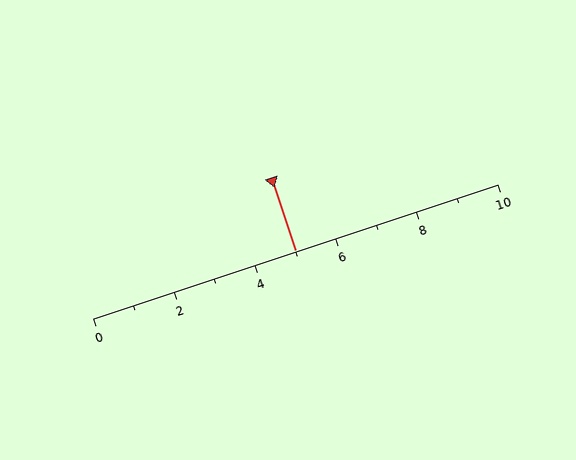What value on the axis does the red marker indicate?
The marker indicates approximately 5.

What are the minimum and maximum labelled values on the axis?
The axis runs from 0 to 10.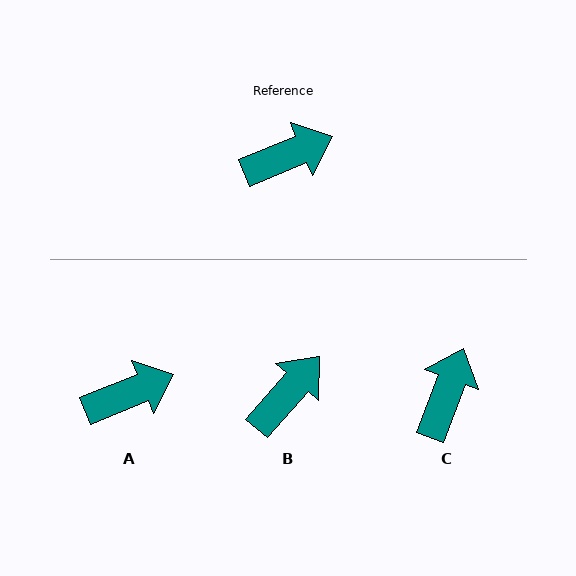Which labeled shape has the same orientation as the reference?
A.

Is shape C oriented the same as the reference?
No, it is off by about 47 degrees.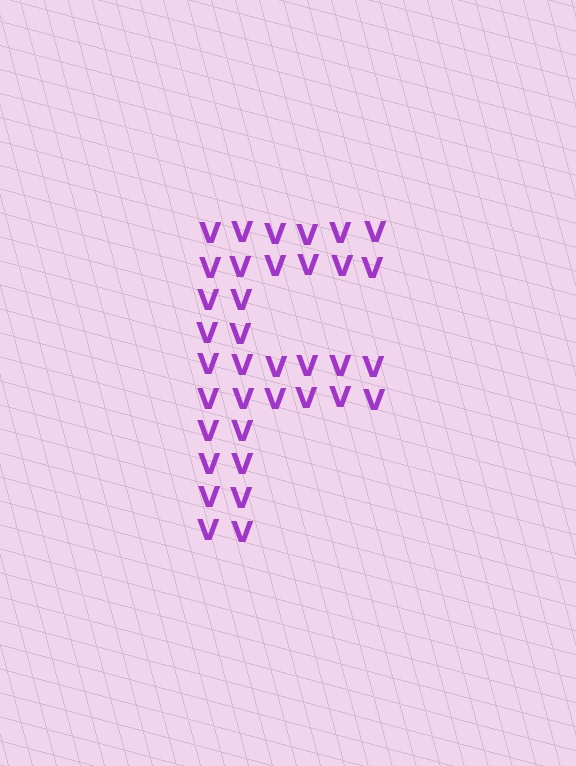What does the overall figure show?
The overall figure shows the letter F.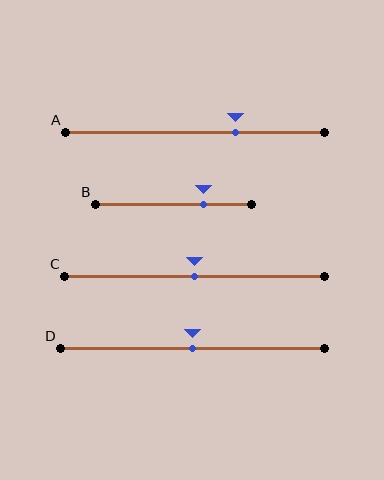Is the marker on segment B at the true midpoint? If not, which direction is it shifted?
No, the marker on segment B is shifted to the right by about 19% of the segment length.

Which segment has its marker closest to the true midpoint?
Segment C has its marker closest to the true midpoint.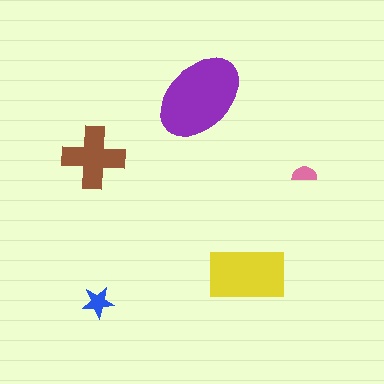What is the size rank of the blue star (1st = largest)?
4th.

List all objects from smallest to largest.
The pink semicircle, the blue star, the brown cross, the yellow rectangle, the purple ellipse.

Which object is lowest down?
The blue star is bottommost.